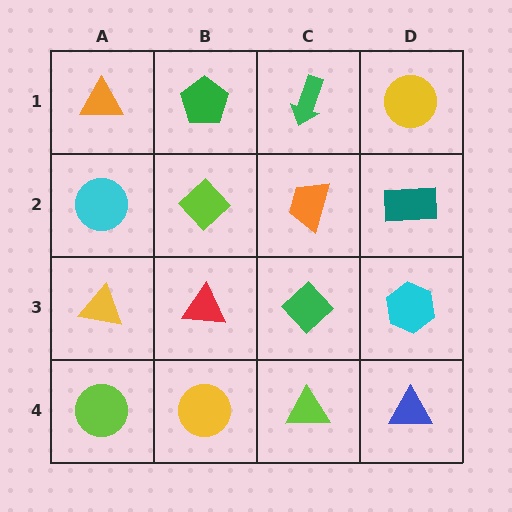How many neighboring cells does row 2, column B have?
4.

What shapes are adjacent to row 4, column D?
A cyan hexagon (row 3, column D), a lime triangle (row 4, column C).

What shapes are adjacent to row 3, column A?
A cyan circle (row 2, column A), a lime circle (row 4, column A), a red triangle (row 3, column B).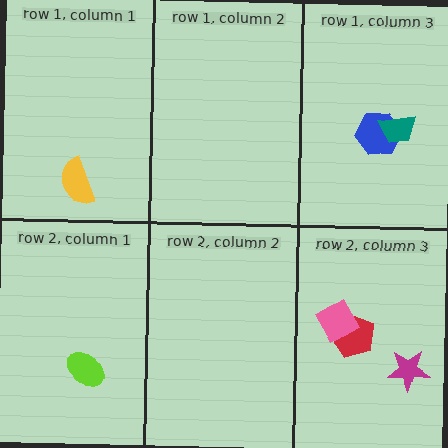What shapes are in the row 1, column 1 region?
The yellow semicircle.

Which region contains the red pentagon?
The row 2, column 3 region.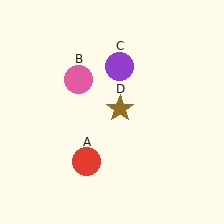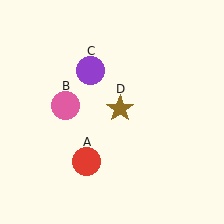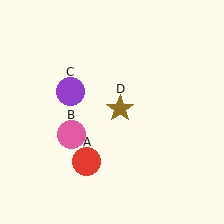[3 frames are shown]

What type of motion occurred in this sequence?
The pink circle (object B), purple circle (object C) rotated counterclockwise around the center of the scene.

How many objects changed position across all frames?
2 objects changed position: pink circle (object B), purple circle (object C).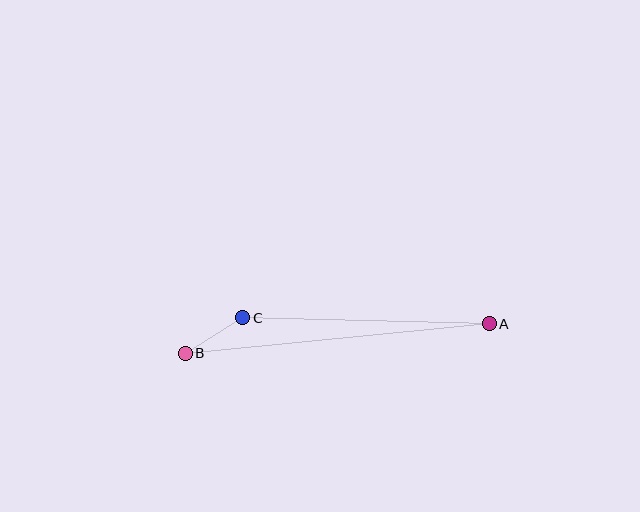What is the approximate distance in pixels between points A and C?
The distance between A and C is approximately 247 pixels.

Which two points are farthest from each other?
Points A and B are farthest from each other.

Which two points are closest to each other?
Points B and C are closest to each other.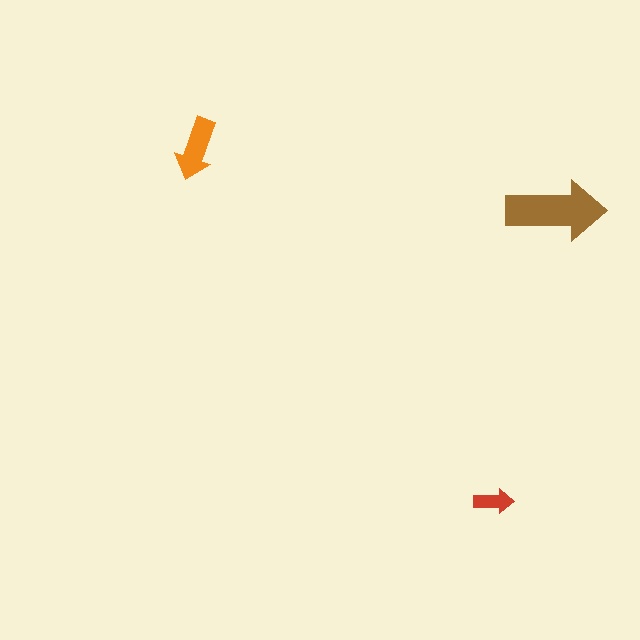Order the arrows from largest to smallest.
the brown one, the orange one, the red one.